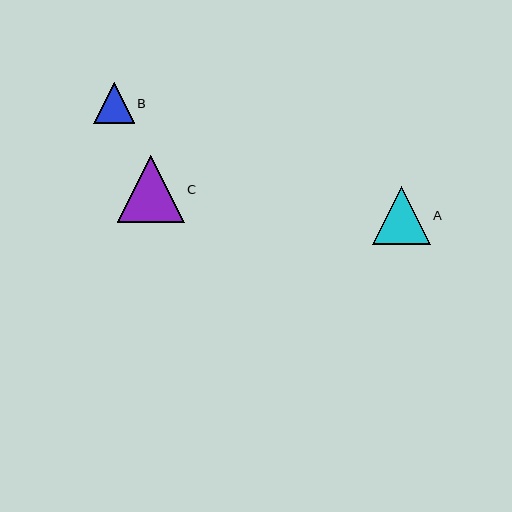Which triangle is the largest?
Triangle C is the largest with a size of approximately 67 pixels.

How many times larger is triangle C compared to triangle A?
Triangle C is approximately 1.2 times the size of triangle A.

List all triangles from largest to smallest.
From largest to smallest: C, A, B.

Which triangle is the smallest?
Triangle B is the smallest with a size of approximately 40 pixels.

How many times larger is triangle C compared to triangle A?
Triangle C is approximately 1.2 times the size of triangle A.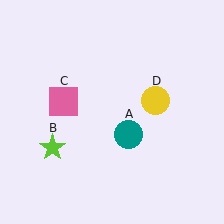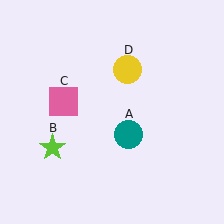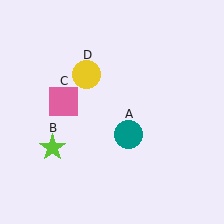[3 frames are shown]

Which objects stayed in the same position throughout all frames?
Teal circle (object A) and lime star (object B) and pink square (object C) remained stationary.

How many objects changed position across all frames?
1 object changed position: yellow circle (object D).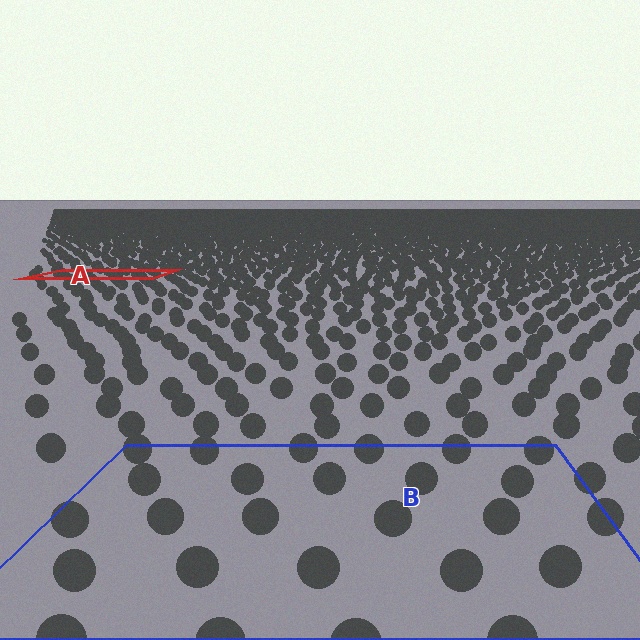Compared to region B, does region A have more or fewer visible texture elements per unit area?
Region A has more texture elements per unit area — they are packed more densely because it is farther away.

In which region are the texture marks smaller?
The texture marks are smaller in region A, because it is farther away.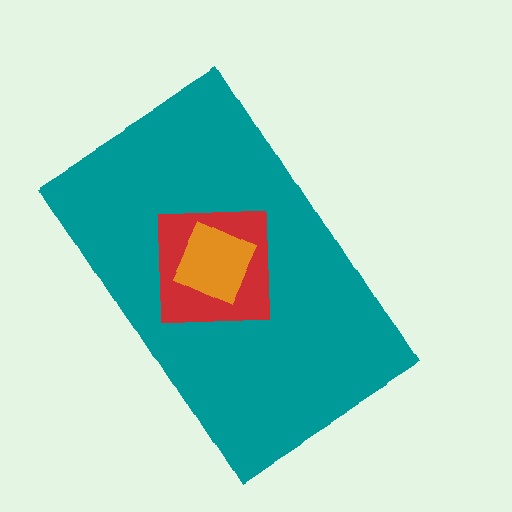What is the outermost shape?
The teal rectangle.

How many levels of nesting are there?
3.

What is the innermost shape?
The orange diamond.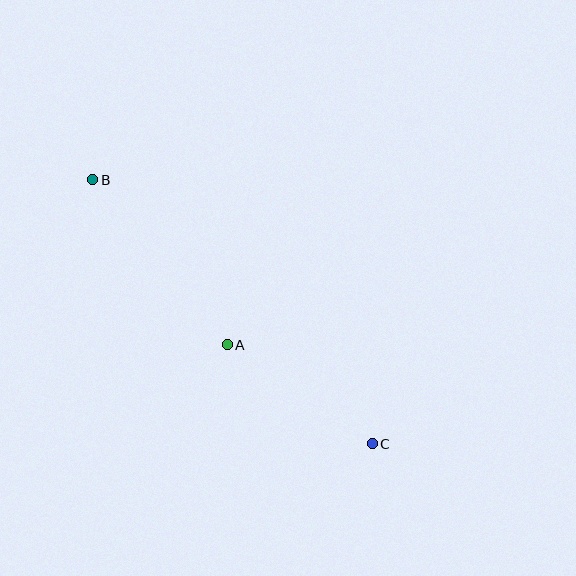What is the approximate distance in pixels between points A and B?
The distance between A and B is approximately 213 pixels.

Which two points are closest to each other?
Points A and C are closest to each other.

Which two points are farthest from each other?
Points B and C are farthest from each other.